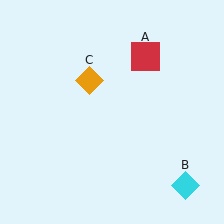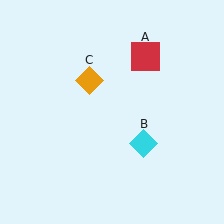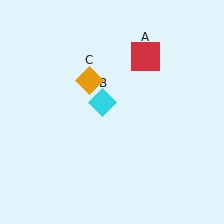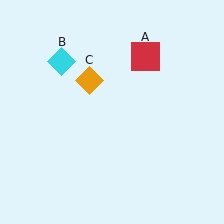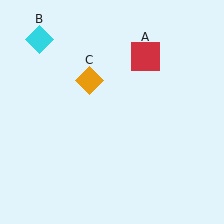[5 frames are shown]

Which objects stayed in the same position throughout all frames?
Red square (object A) and orange diamond (object C) remained stationary.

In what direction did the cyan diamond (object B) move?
The cyan diamond (object B) moved up and to the left.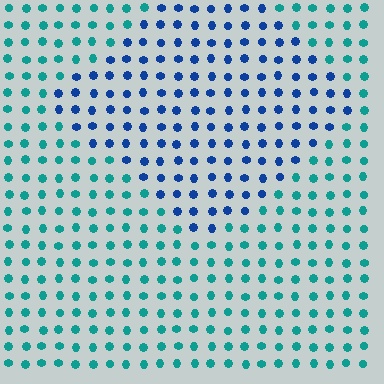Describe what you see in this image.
The image is filled with small teal elements in a uniform arrangement. A diamond-shaped region is visible where the elements are tinted to a slightly different hue, forming a subtle color boundary.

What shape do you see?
I see a diamond.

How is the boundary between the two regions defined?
The boundary is defined purely by a slight shift in hue (about 44 degrees). Spacing, size, and orientation are identical on both sides.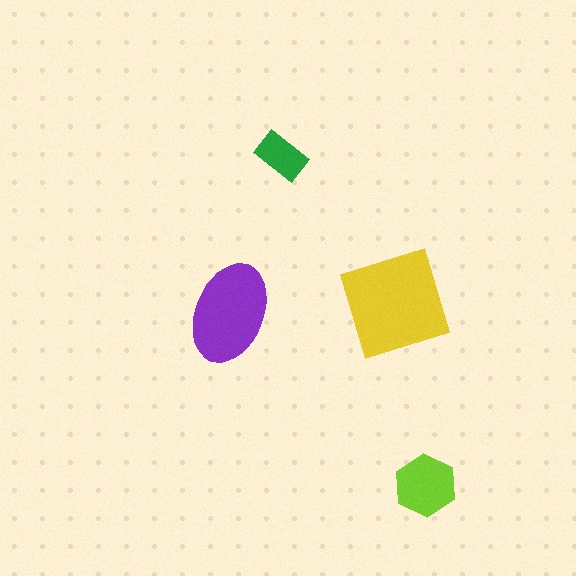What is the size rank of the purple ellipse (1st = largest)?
2nd.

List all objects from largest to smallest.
The yellow diamond, the purple ellipse, the lime hexagon, the green rectangle.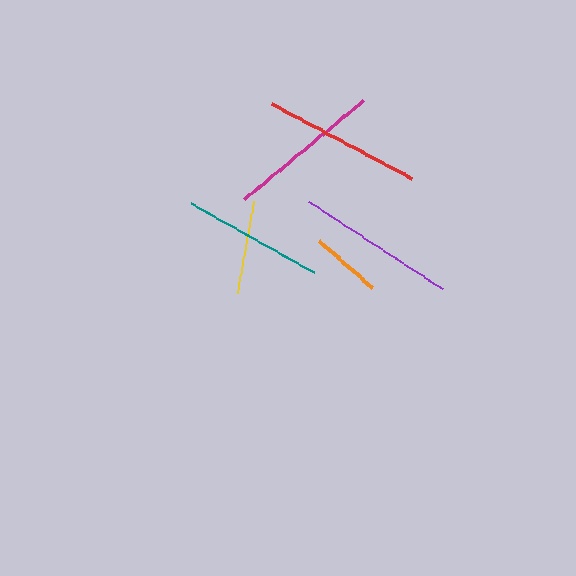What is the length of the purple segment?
The purple segment is approximately 161 pixels long.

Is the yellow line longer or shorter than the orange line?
The yellow line is longer than the orange line.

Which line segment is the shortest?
The orange line is the shortest at approximately 71 pixels.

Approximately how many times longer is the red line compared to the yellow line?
The red line is approximately 1.7 times the length of the yellow line.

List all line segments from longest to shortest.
From longest to shortest: purple, red, magenta, teal, yellow, orange.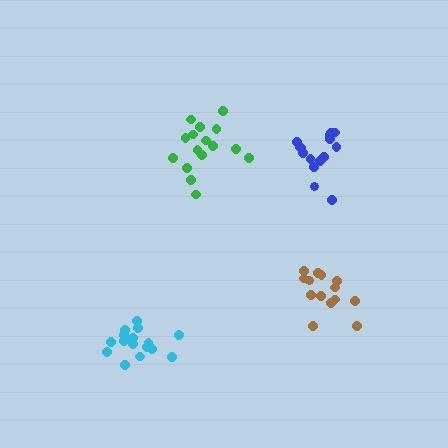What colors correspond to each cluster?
The clusters are colored: blue, green, cyan, brown.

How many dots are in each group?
Group 1: 15 dots, Group 2: 16 dots, Group 3: 16 dots, Group 4: 14 dots (61 total).